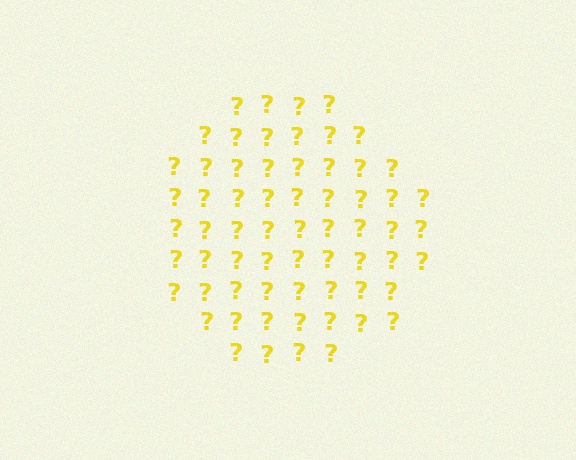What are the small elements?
The small elements are question marks.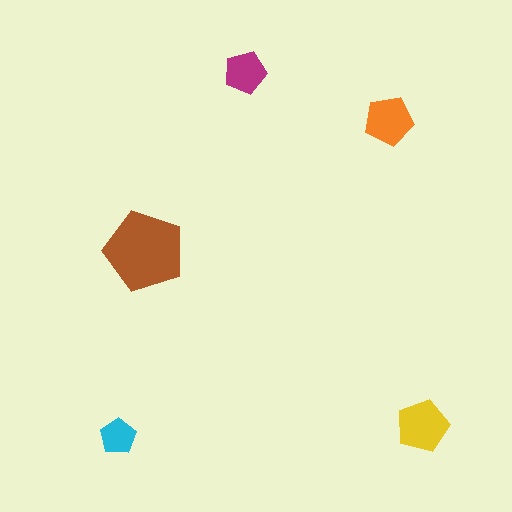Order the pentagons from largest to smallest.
the brown one, the yellow one, the orange one, the magenta one, the cyan one.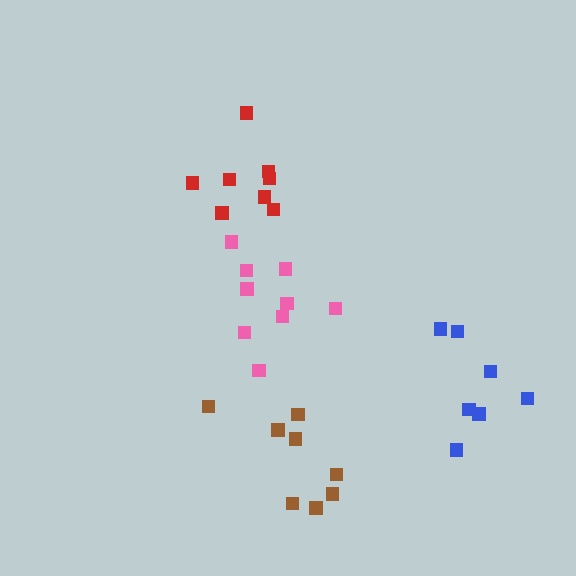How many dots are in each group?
Group 1: 7 dots, Group 2: 8 dots, Group 3: 9 dots, Group 4: 8 dots (32 total).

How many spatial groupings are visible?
There are 4 spatial groupings.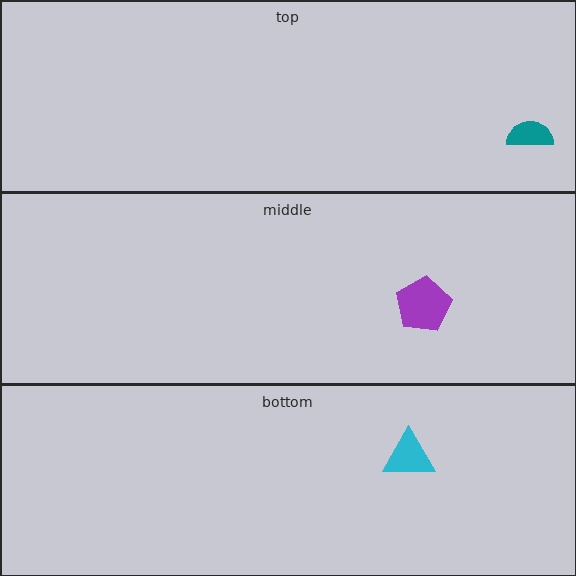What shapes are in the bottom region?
The cyan triangle.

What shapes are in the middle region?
The purple pentagon.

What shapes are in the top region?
The teal semicircle.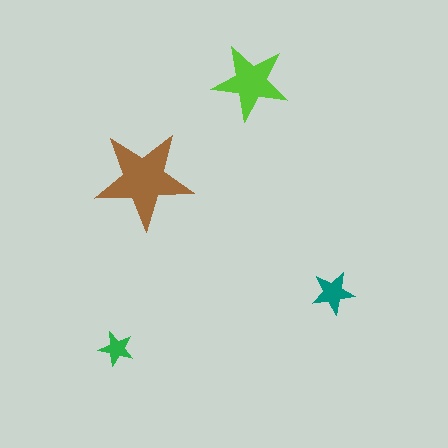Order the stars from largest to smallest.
the brown one, the lime one, the teal one, the green one.